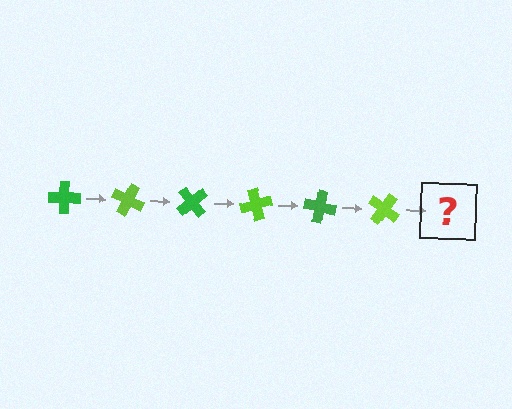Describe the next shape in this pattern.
It should be a green cross, rotated 150 degrees from the start.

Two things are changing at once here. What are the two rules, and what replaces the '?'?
The two rules are that it rotates 25 degrees each step and the color cycles through green and lime. The '?' should be a green cross, rotated 150 degrees from the start.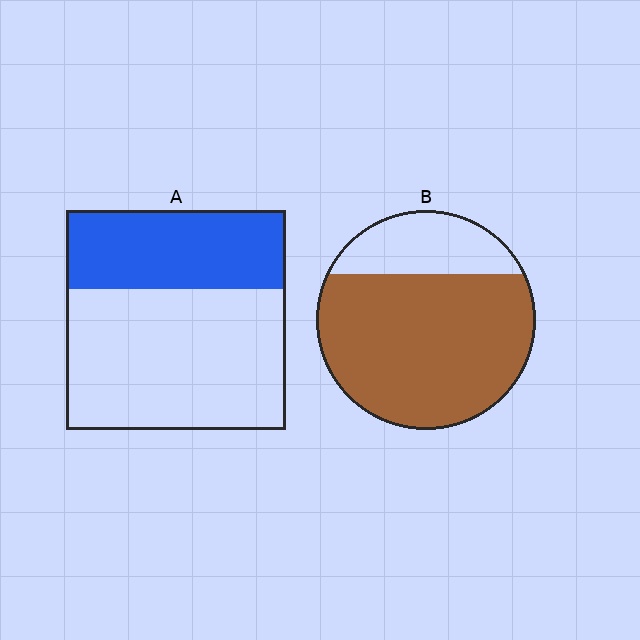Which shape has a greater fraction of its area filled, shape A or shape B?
Shape B.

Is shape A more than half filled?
No.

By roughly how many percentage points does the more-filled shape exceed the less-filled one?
By roughly 40 percentage points (B over A).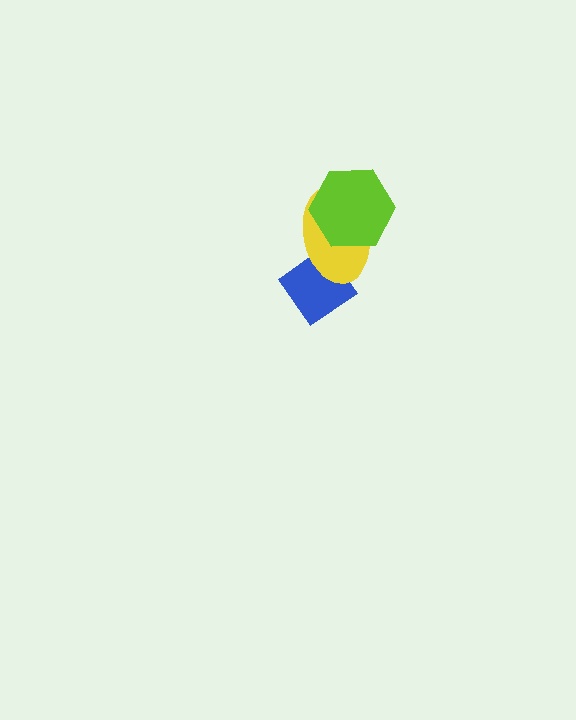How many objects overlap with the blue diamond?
1 object overlaps with the blue diamond.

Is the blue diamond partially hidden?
Yes, it is partially covered by another shape.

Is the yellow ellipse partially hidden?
Yes, it is partially covered by another shape.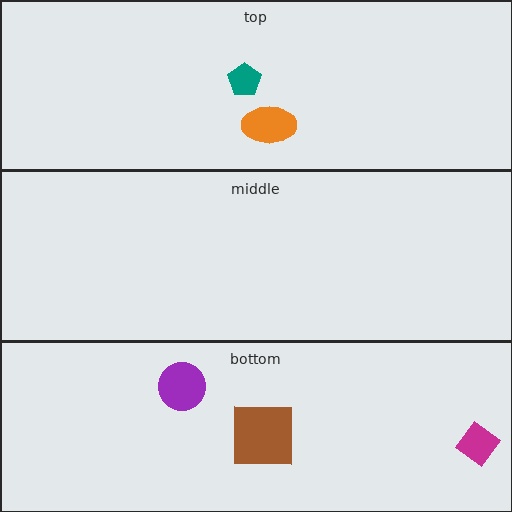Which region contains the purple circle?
The bottom region.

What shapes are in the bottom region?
The brown square, the magenta diamond, the purple circle.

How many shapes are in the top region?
2.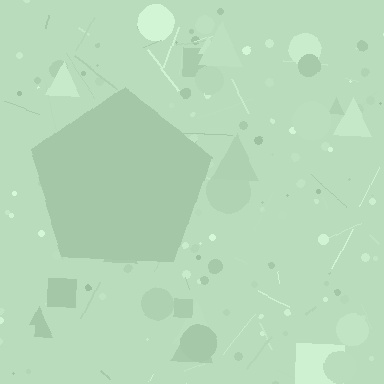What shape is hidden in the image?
A pentagon is hidden in the image.